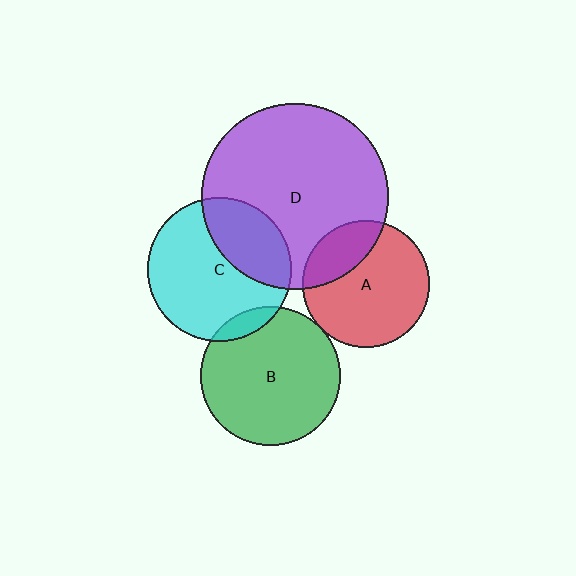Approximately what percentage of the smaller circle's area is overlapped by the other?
Approximately 10%.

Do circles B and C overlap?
Yes.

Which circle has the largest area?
Circle D (purple).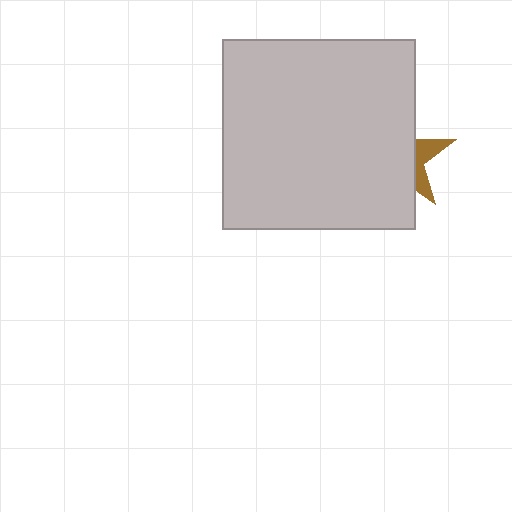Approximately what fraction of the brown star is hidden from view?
Roughly 74% of the brown star is hidden behind the light gray rectangle.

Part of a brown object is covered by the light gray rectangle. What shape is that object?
It is a star.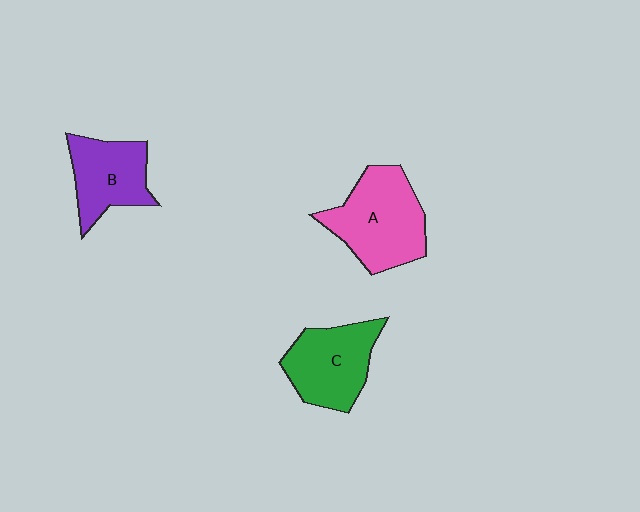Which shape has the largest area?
Shape A (pink).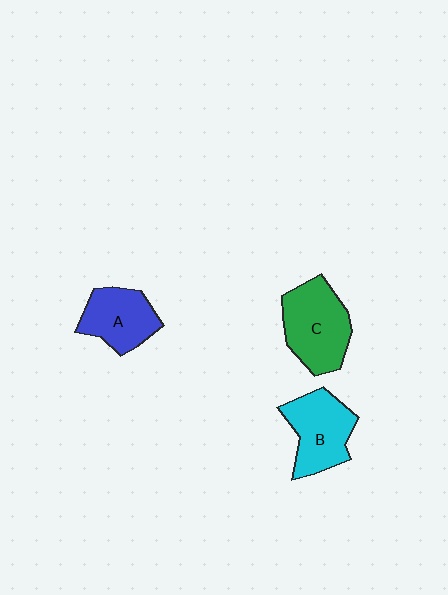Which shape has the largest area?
Shape C (green).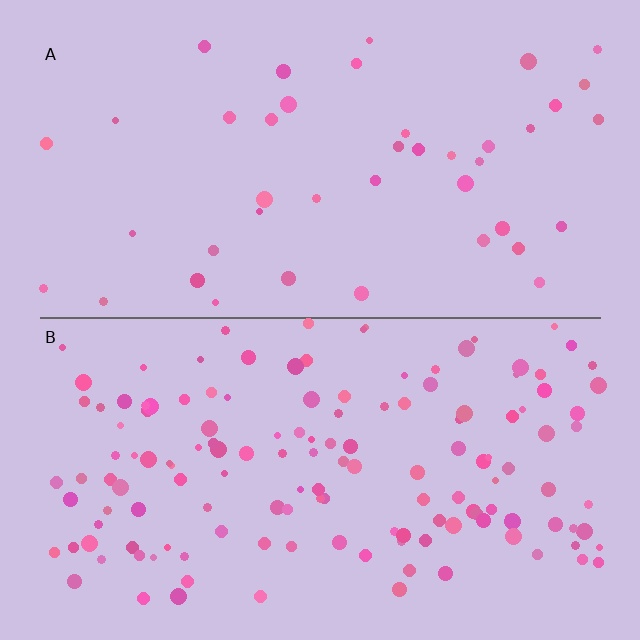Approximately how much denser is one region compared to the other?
Approximately 3.4× — region B over region A.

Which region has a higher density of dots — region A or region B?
B (the bottom).